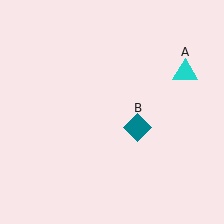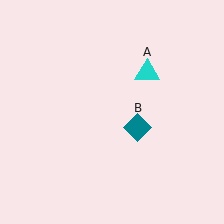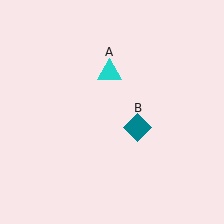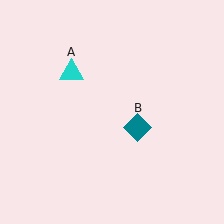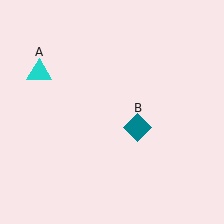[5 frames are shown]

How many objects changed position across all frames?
1 object changed position: cyan triangle (object A).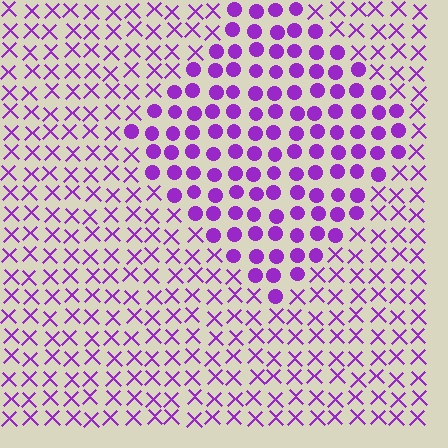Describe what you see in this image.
The image is filled with small purple elements arranged in a uniform grid. A diamond-shaped region contains circles, while the surrounding area contains X marks. The boundary is defined purely by the change in element shape.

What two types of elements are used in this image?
The image uses circles inside the diamond region and X marks outside it.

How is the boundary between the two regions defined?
The boundary is defined by a change in element shape: circles inside vs. X marks outside. All elements share the same color and spacing.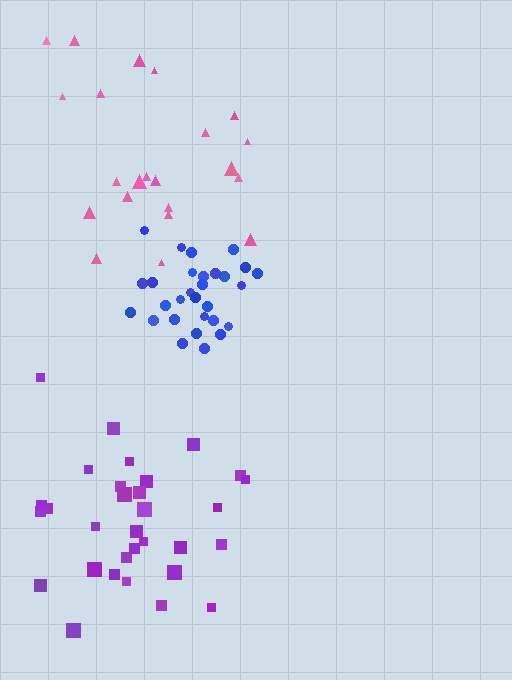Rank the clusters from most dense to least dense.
blue, purple, pink.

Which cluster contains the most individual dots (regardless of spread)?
Purple (31).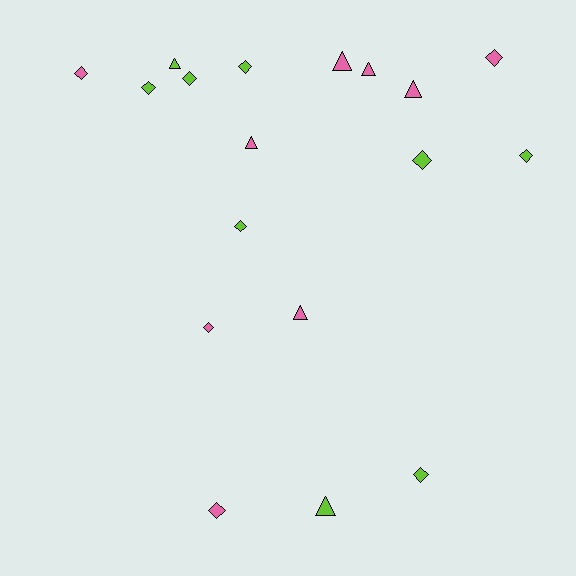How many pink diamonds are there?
There are 4 pink diamonds.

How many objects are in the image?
There are 18 objects.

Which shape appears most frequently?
Diamond, with 11 objects.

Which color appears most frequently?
Lime, with 9 objects.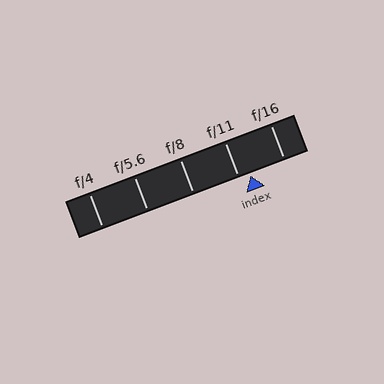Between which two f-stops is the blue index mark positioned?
The index mark is between f/11 and f/16.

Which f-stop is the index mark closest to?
The index mark is closest to f/11.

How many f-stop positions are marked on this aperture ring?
There are 5 f-stop positions marked.